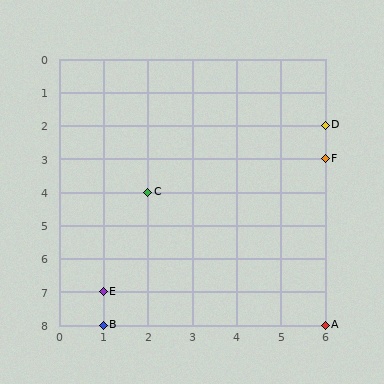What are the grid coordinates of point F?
Point F is at grid coordinates (6, 3).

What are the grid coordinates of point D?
Point D is at grid coordinates (6, 2).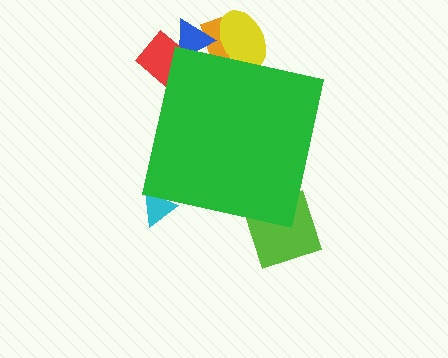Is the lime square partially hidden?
Yes, the lime square is partially hidden behind the green square.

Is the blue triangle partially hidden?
Yes, the blue triangle is partially hidden behind the green square.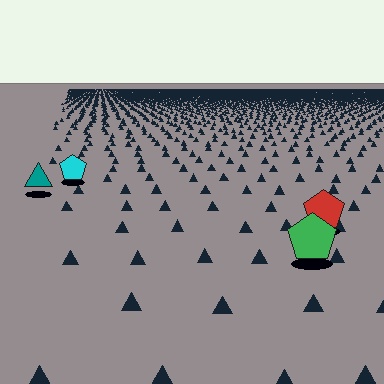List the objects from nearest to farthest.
From nearest to farthest: the green pentagon, the red pentagon, the teal triangle, the cyan pentagon.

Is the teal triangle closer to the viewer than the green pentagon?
No. The green pentagon is closer — you can tell from the texture gradient: the ground texture is coarser near it.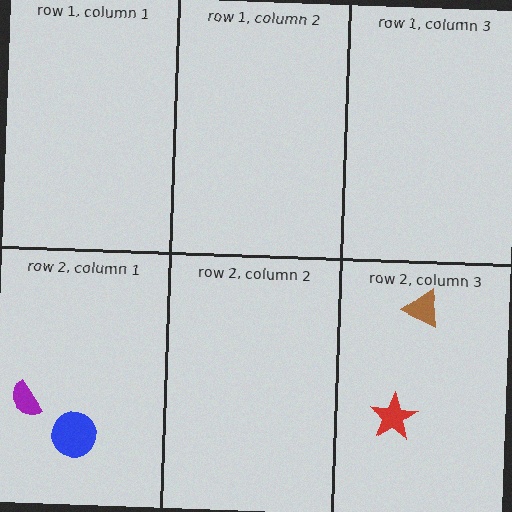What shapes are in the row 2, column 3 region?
The red star, the brown triangle.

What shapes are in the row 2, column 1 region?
The blue circle, the purple semicircle.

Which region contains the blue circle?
The row 2, column 1 region.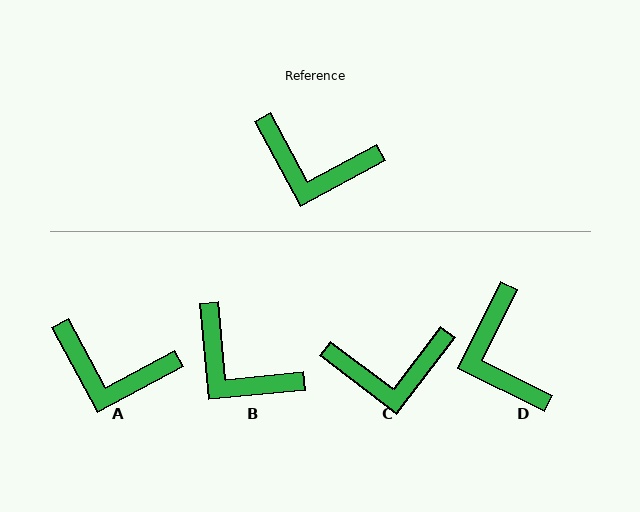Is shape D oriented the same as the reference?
No, it is off by about 55 degrees.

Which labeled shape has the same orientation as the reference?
A.